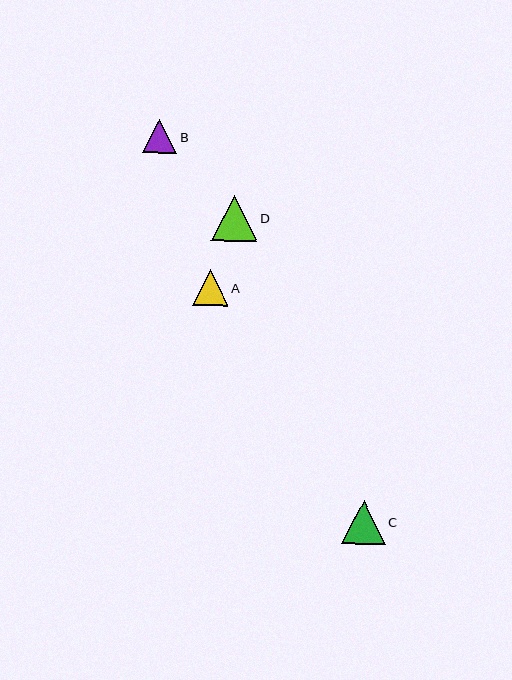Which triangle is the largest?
Triangle D is the largest with a size of approximately 46 pixels.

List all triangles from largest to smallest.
From largest to smallest: D, C, A, B.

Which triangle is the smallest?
Triangle B is the smallest with a size of approximately 35 pixels.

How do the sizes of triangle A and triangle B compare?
Triangle A and triangle B are approximately the same size.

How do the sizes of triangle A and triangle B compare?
Triangle A and triangle B are approximately the same size.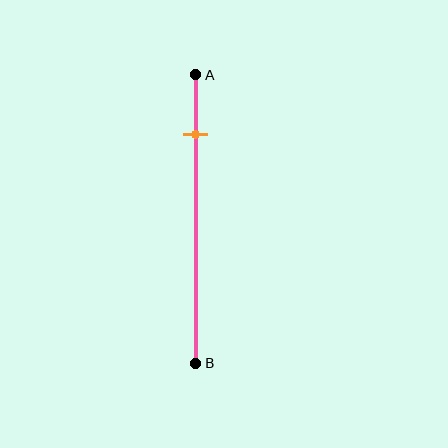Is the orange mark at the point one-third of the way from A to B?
No, the mark is at about 20% from A, not at the 33% one-third point.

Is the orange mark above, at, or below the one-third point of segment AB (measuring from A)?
The orange mark is above the one-third point of segment AB.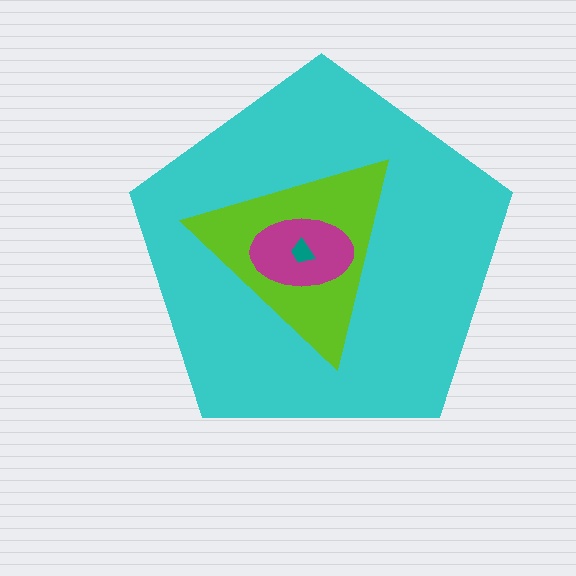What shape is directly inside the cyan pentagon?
The lime triangle.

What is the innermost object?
The teal trapezoid.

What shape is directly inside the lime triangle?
The magenta ellipse.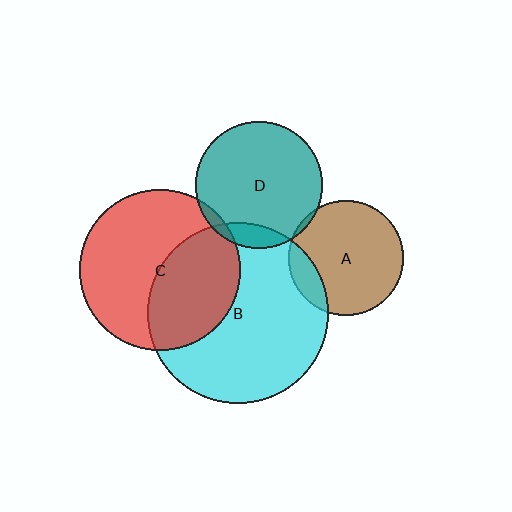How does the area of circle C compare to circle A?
Approximately 2.0 times.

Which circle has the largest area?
Circle B (cyan).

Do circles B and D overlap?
Yes.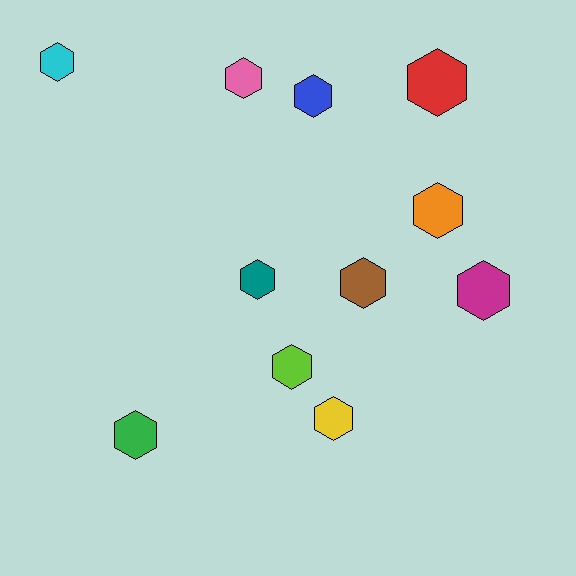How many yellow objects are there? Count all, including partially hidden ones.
There is 1 yellow object.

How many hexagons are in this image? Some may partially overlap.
There are 11 hexagons.